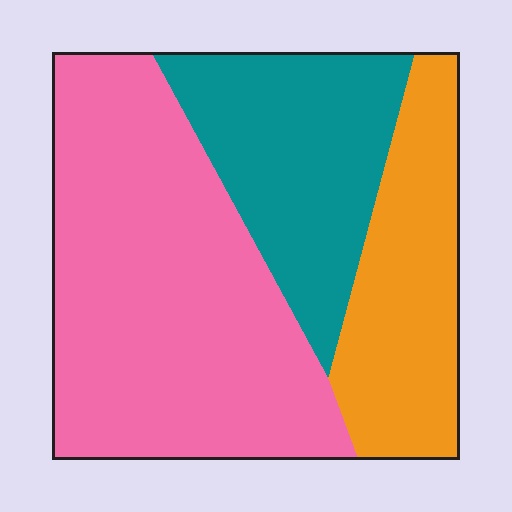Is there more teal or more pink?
Pink.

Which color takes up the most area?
Pink, at roughly 50%.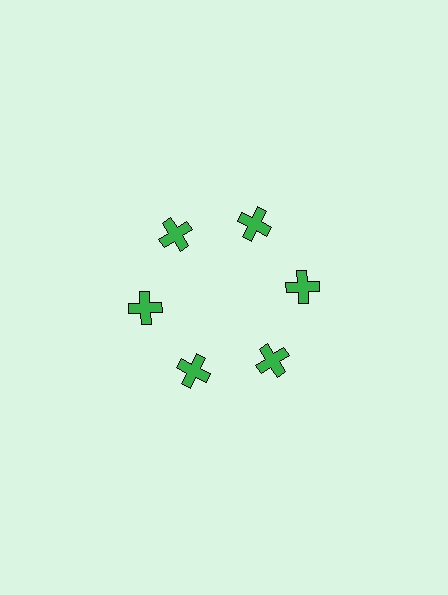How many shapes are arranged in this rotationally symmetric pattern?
There are 6 shapes, arranged in 6 groups of 1.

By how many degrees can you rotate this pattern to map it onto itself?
The pattern maps onto itself every 60 degrees of rotation.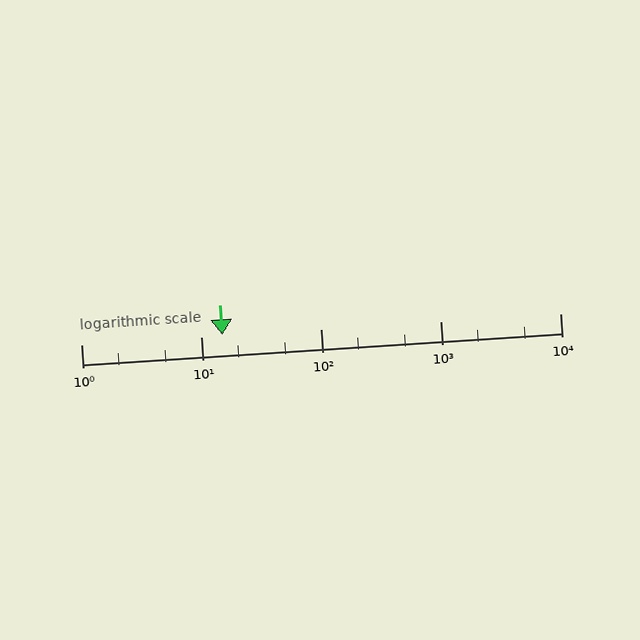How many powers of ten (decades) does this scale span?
The scale spans 4 decades, from 1 to 10000.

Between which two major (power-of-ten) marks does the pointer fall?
The pointer is between 10 and 100.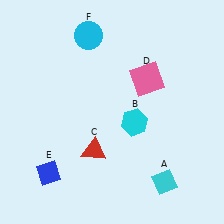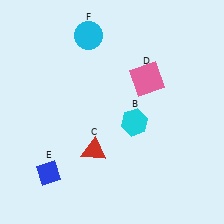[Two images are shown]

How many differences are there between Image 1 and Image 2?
There is 1 difference between the two images.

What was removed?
The cyan diamond (A) was removed in Image 2.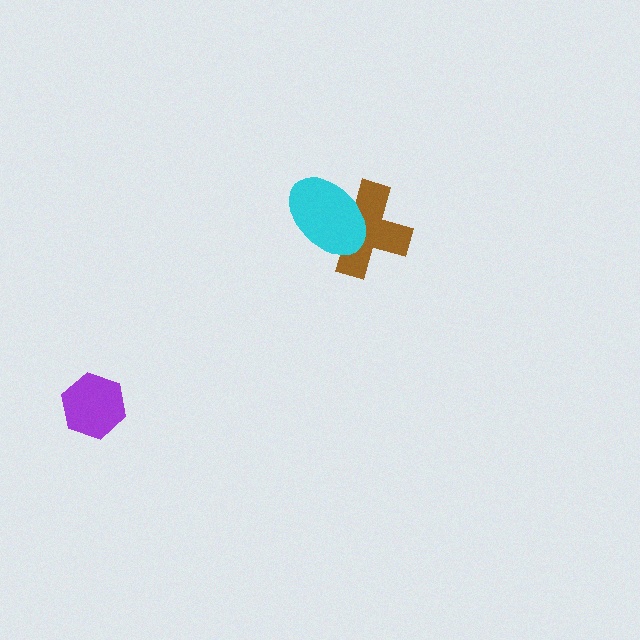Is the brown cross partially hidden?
Yes, it is partially covered by another shape.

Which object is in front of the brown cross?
The cyan ellipse is in front of the brown cross.